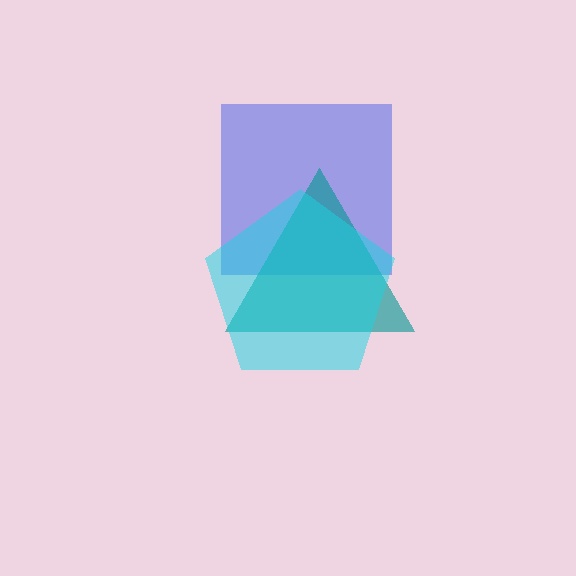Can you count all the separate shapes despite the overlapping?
Yes, there are 3 separate shapes.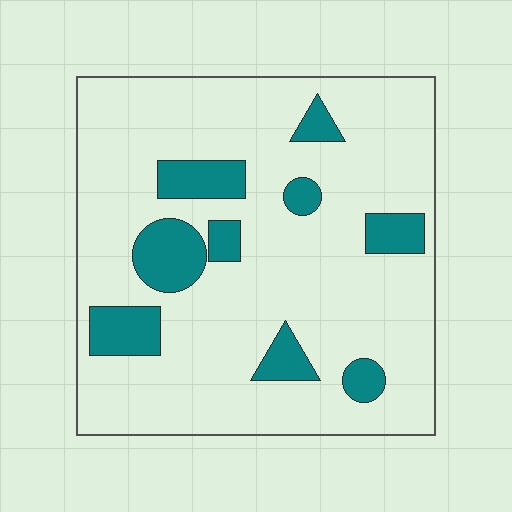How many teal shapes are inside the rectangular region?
9.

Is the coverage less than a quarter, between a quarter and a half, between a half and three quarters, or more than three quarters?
Less than a quarter.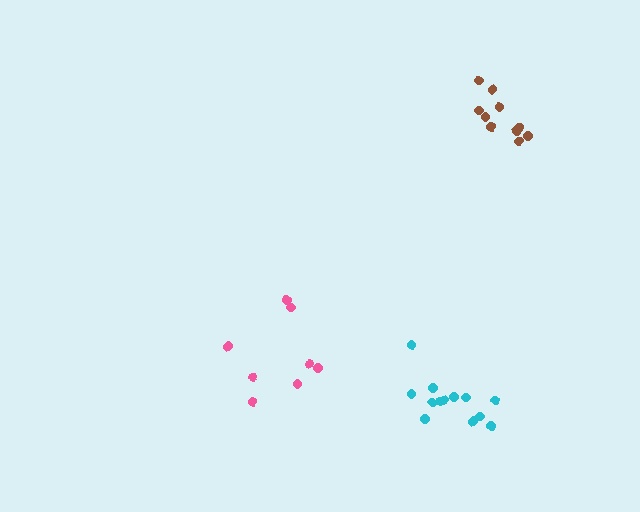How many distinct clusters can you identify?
There are 3 distinct clusters.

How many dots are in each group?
Group 1: 8 dots, Group 2: 10 dots, Group 3: 13 dots (31 total).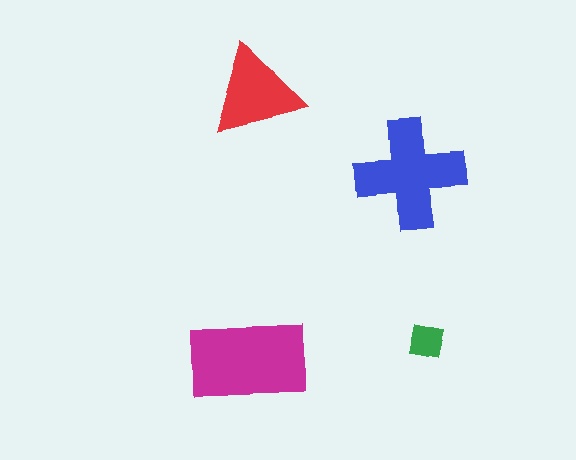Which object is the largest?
The magenta rectangle.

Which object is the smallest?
The green square.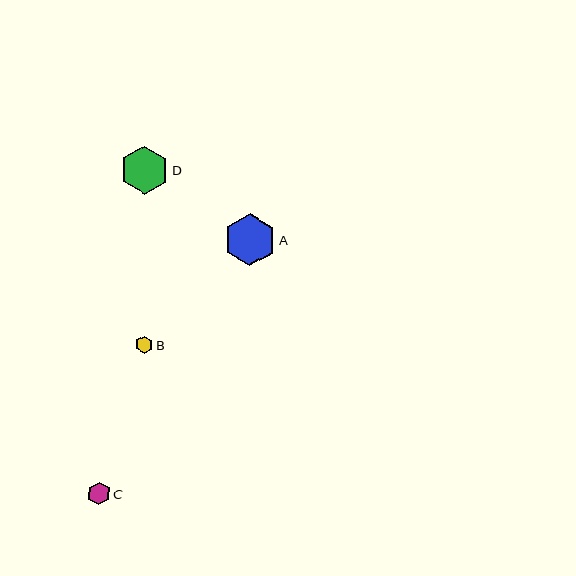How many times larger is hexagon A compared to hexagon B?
Hexagon A is approximately 3.0 times the size of hexagon B.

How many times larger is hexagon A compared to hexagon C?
Hexagon A is approximately 2.3 times the size of hexagon C.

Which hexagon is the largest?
Hexagon A is the largest with a size of approximately 52 pixels.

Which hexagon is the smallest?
Hexagon B is the smallest with a size of approximately 17 pixels.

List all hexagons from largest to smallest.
From largest to smallest: A, D, C, B.